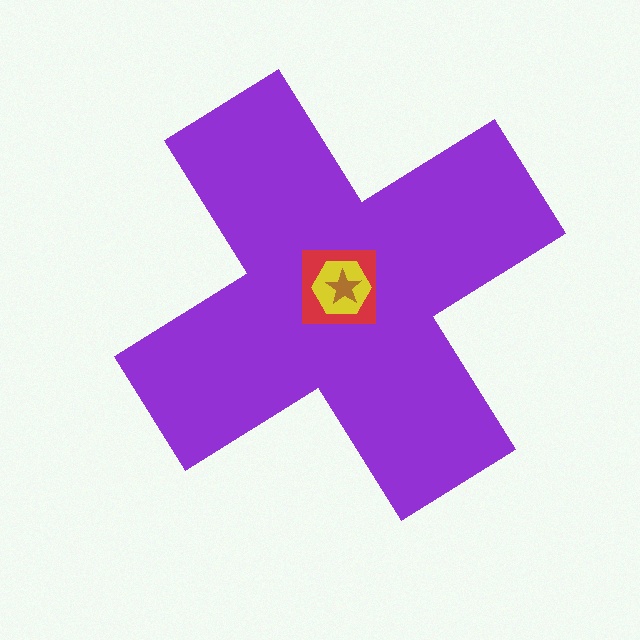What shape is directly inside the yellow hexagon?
The brown star.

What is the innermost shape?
The brown star.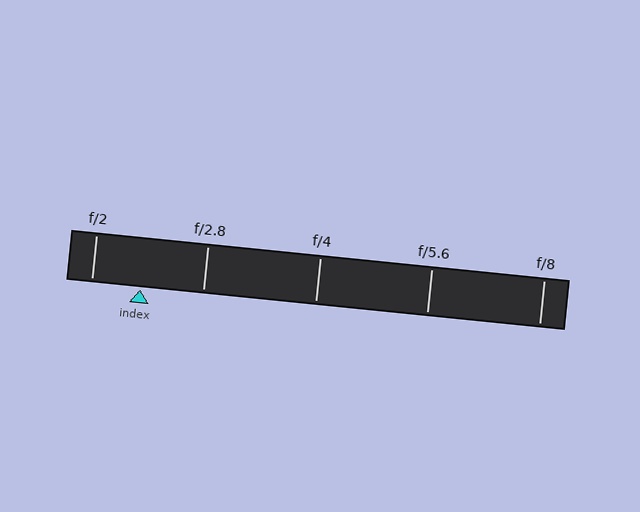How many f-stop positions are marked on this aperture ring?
There are 5 f-stop positions marked.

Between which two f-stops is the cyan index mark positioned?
The index mark is between f/2 and f/2.8.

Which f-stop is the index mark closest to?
The index mark is closest to f/2.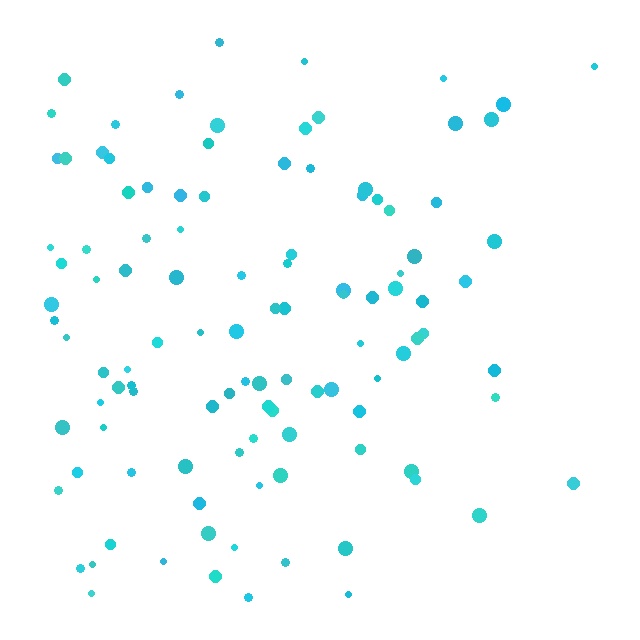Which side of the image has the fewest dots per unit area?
The right.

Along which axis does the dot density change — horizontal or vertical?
Horizontal.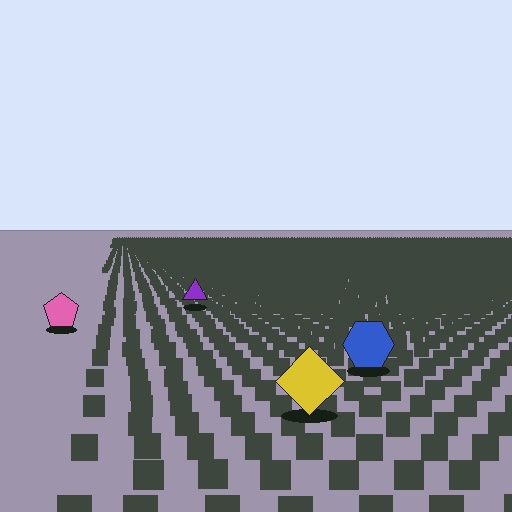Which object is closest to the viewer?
The yellow diamond is closest. The texture marks near it are larger and more spread out.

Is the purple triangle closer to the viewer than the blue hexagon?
No. The blue hexagon is closer — you can tell from the texture gradient: the ground texture is coarser near it.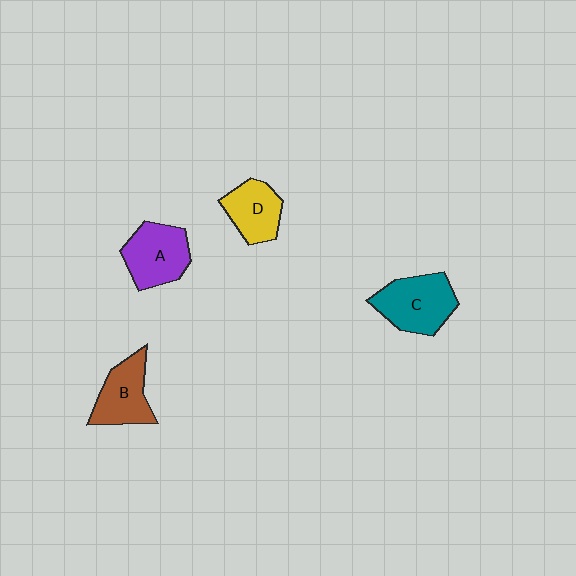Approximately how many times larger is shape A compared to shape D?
Approximately 1.2 times.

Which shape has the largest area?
Shape C (teal).